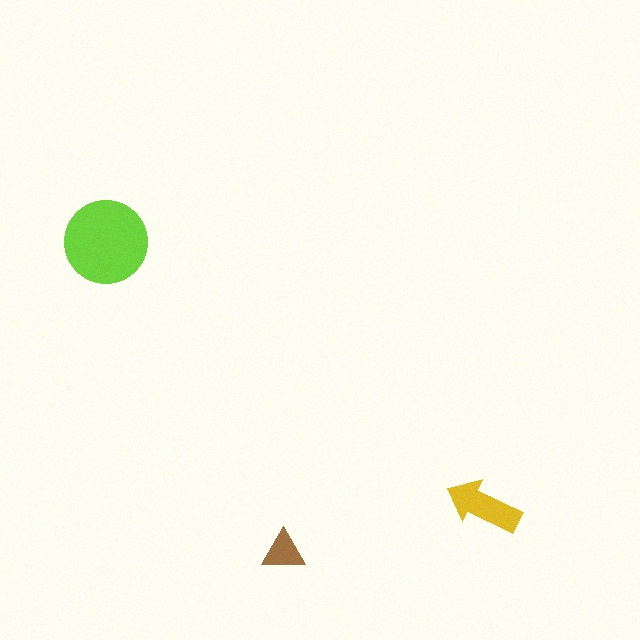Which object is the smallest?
The brown triangle.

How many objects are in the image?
There are 3 objects in the image.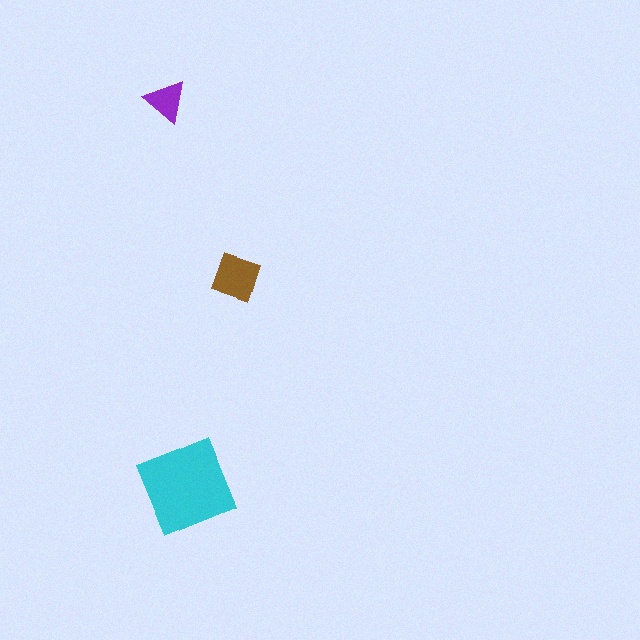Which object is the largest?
The cyan diamond.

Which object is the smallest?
The purple triangle.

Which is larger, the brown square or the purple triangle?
The brown square.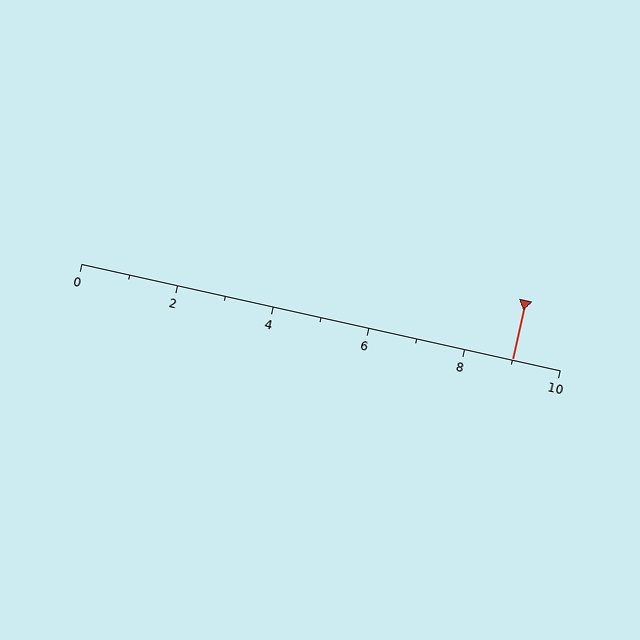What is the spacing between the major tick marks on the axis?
The major ticks are spaced 2 apart.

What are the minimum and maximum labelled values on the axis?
The axis runs from 0 to 10.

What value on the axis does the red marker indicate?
The marker indicates approximately 9.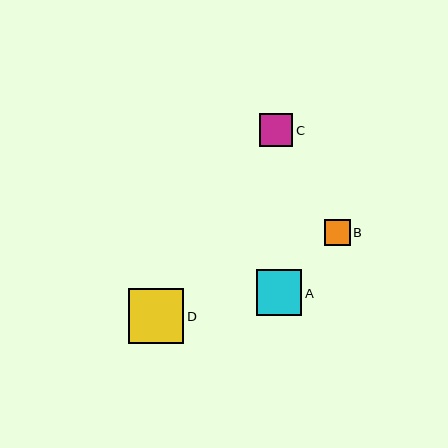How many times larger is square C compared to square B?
Square C is approximately 1.3 times the size of square B.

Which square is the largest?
Square D is the largest with a size of approximately 55 pixels.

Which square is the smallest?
Square B is the smallest with a size of approximately 26 pixels.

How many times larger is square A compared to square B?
Square A is approximately 1.7 times the size of square B.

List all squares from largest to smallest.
From largest to smallest: D, A, C, B.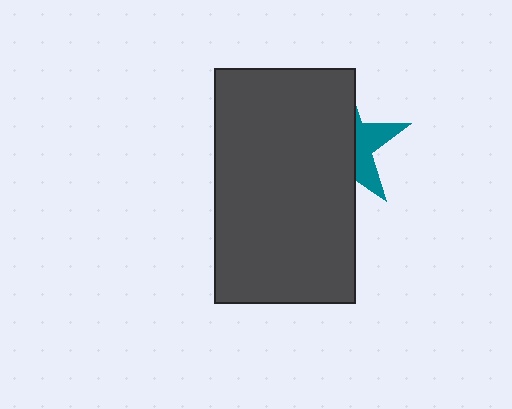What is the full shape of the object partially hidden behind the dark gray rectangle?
The partially hidden object is a teal star.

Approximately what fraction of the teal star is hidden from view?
Roughly 66% of the teal star is hidden behind the dark gray rectangle.